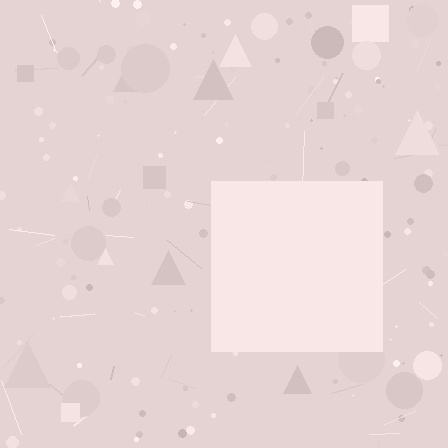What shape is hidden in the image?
A square is hidden in the image.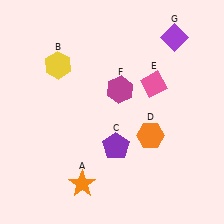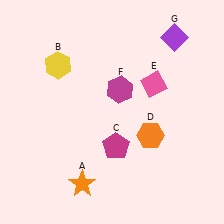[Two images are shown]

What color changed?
The pentagon (C) changed from purple in Image 1 to magenta in Image 2.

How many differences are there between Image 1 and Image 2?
There is 1 difference between the two images.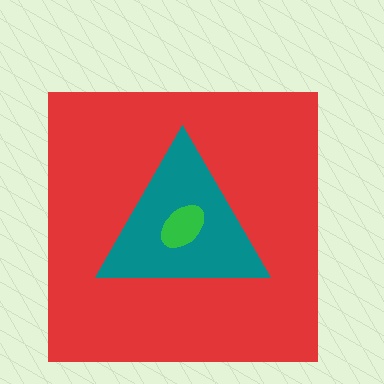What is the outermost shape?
The red square.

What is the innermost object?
The green ellipse.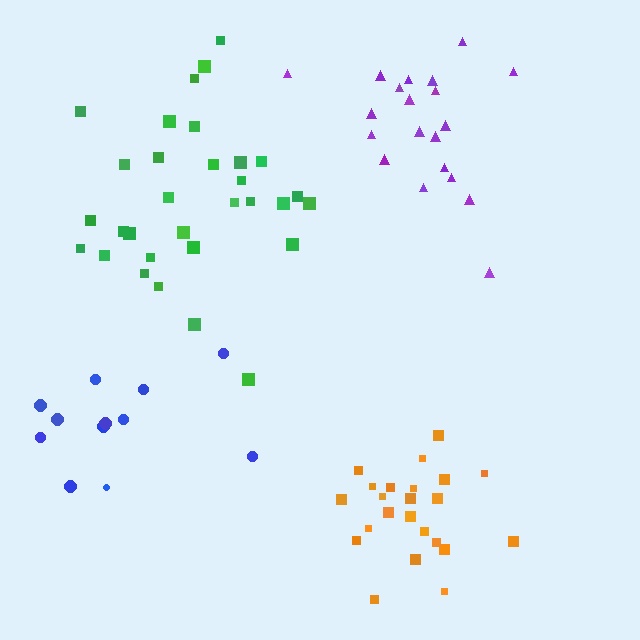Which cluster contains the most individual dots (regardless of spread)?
Green (31).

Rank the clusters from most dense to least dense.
orange, green, purple, blue.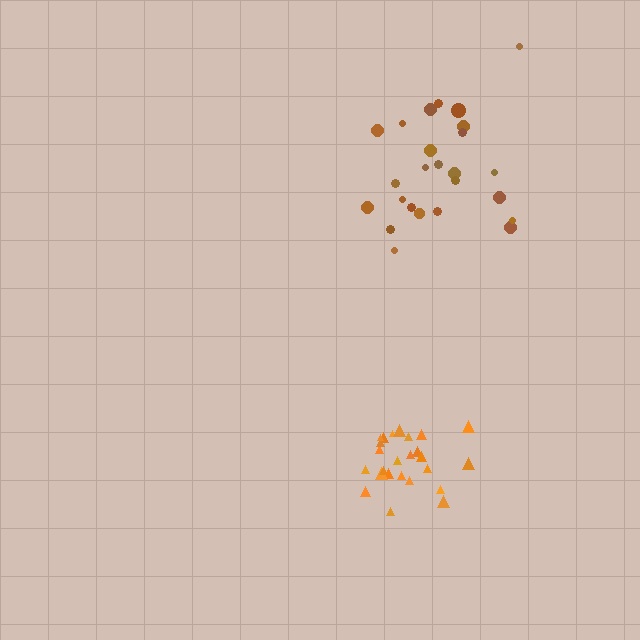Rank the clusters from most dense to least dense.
orange, brown.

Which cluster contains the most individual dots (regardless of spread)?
Brown (25).